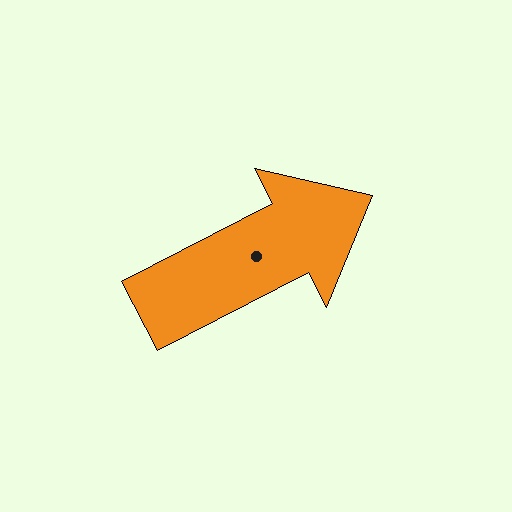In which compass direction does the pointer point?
Northeast.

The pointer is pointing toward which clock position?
Roughly 2 o'clock.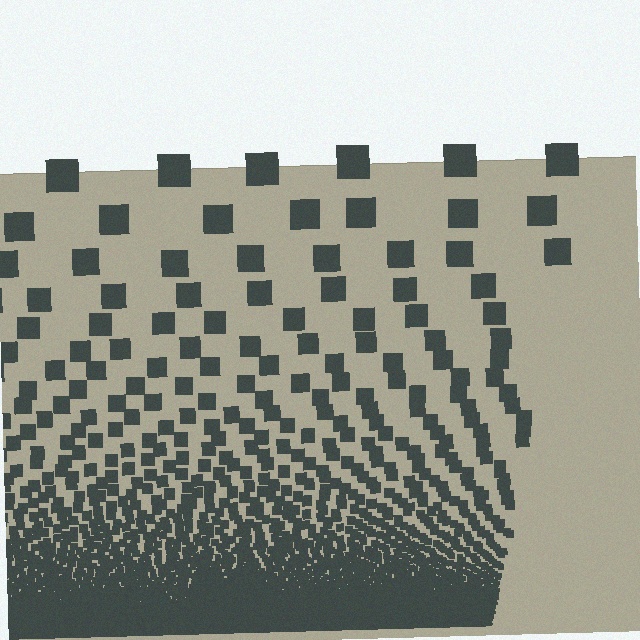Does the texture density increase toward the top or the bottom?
Density increases toward the bottom.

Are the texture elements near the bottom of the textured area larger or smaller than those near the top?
Smaller. The gradient is inverted — elements near the bottom are smaller and denser.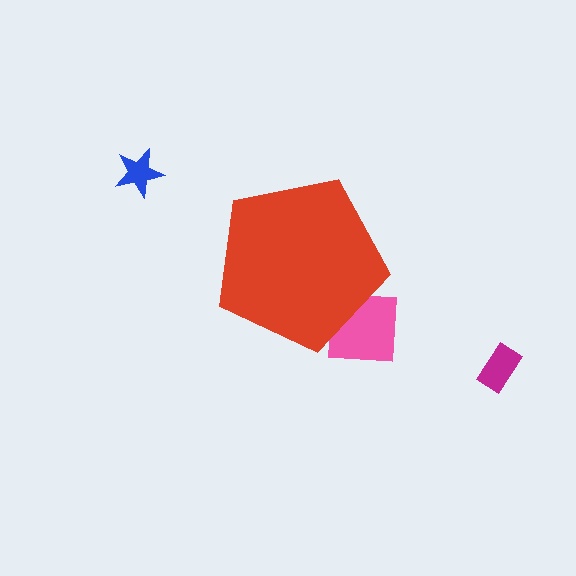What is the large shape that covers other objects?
A red pentagon.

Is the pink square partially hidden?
Yes, the pink square is partially hidden behind the red pentagon.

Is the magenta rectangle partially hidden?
No, the magenta rectangle is fully visible.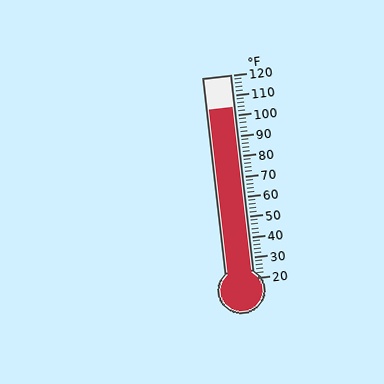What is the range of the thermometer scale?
The thermometer scale ranges from 20°F to 120°F.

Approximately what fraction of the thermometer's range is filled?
The thermometer is filled to approximately 85% of its range.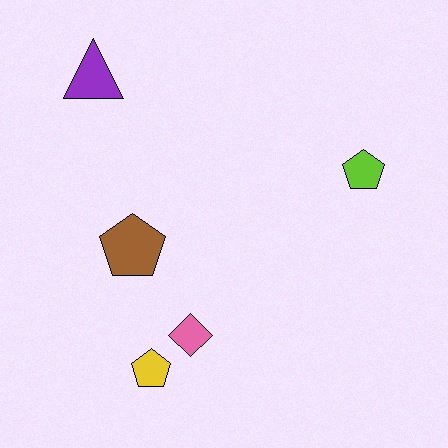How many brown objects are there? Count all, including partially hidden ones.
There is 1 brown object.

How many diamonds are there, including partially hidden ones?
There is 1 diamond.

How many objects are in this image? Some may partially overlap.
There are 5 objects.